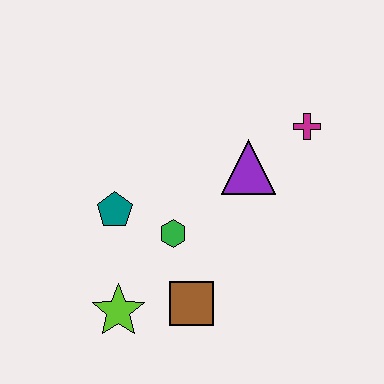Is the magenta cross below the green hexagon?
No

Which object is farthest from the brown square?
The magenta cross is farthest from the brown square.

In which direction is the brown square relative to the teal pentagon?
The brown square is below the teal pentagon.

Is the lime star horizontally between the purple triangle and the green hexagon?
No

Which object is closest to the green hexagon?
The teal pentagon is closest to the green hexagon.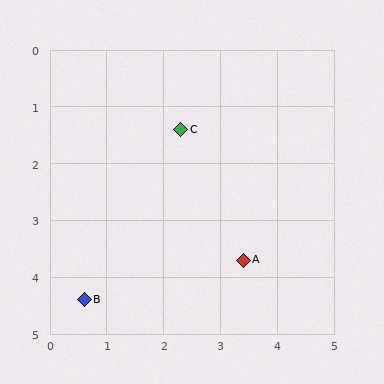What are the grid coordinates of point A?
Point A is at approximately (3.4, 3.7).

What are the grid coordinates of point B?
Point B is at approximately (0.6, 4.4).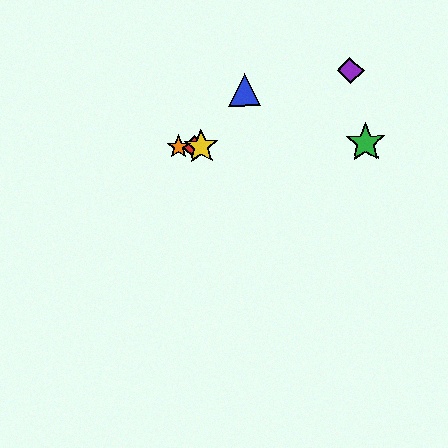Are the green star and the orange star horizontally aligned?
Yes, both are at y≈143.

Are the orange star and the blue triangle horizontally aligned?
No, the orange star is at y≈147 and the blue triangle is at y≈90.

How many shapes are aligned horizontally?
4 shapes (the red diamond, the green star, the yellow star, the orange star) are aligned horizontally.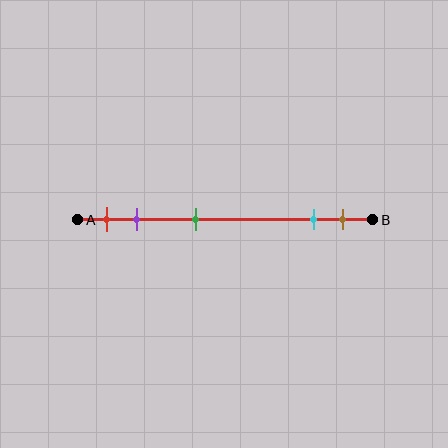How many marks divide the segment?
There are 5 marks dividing the segment.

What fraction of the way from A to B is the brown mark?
The brown mark is approximately 90% (0.9) of the way from A to B.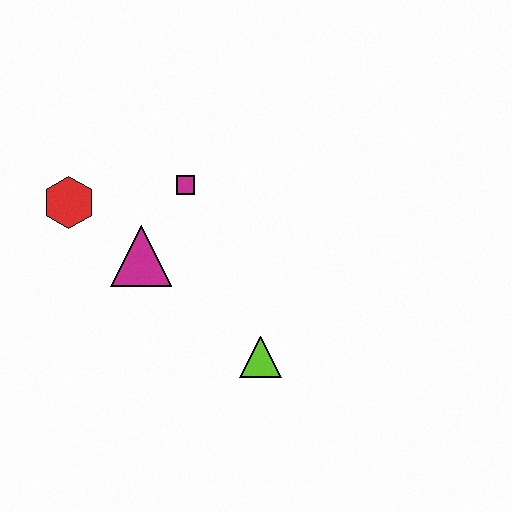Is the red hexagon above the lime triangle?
Yes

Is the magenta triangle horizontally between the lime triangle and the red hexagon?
Yes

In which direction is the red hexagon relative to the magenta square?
The red hexagon is to the left of the magenta square.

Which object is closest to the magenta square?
The magenta triangle is closest to the magenta square.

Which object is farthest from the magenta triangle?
The lime triangle is farthest from the magenta triangle.